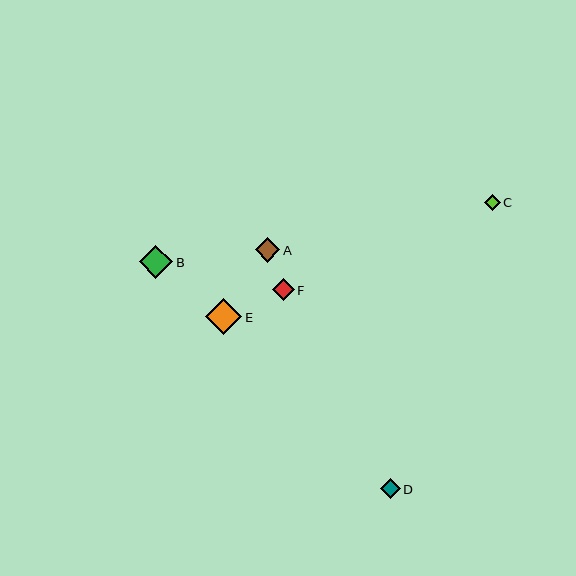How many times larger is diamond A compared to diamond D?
Diamond A is approximately 1.2 times the size of diamond D.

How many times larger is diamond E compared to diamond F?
Diamond E is approximately 1.7 times the size of diamond F.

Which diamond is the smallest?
Diamond C is the smallest with a size of approximately 16 pixels.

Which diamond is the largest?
Diamond E is the largest with a size of approximately 36 pixels.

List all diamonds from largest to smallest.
From largest to smallest: E, B, A, F, D, C.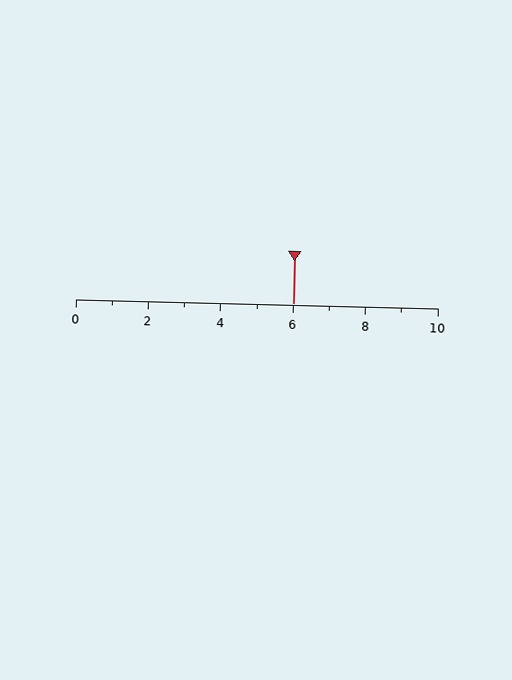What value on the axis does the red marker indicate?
The marker indicates approximately 6.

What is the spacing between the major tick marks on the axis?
The major ticks are spaced 2 apart.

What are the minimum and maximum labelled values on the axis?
The axis runs from 0 to 10.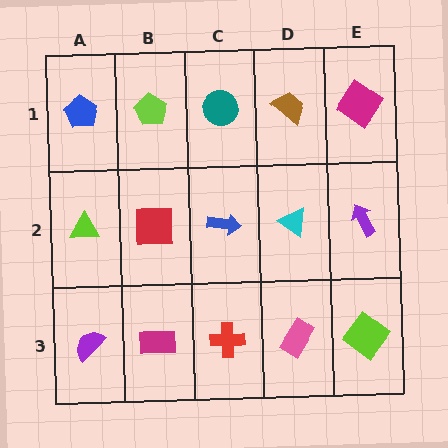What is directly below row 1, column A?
A lime triangle.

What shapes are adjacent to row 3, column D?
A cyan triangle (row 2, column D), a red cross (row 3, column C), a lime diamond (row 3, column E).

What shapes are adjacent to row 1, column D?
A cyan triangle (row 2, column D), a teal circle (row 1, column C), a magenta diamond (row 1, column E).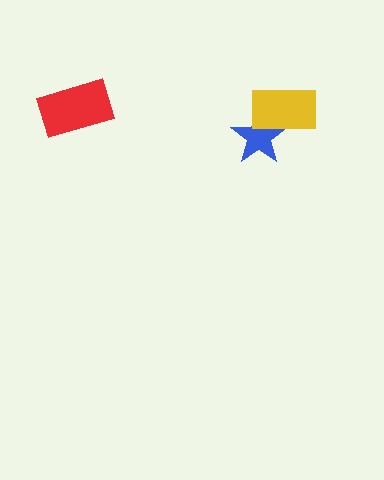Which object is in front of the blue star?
The yellow rectangle is in front of the blue star.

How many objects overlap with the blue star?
1 object overlaps with the blue star.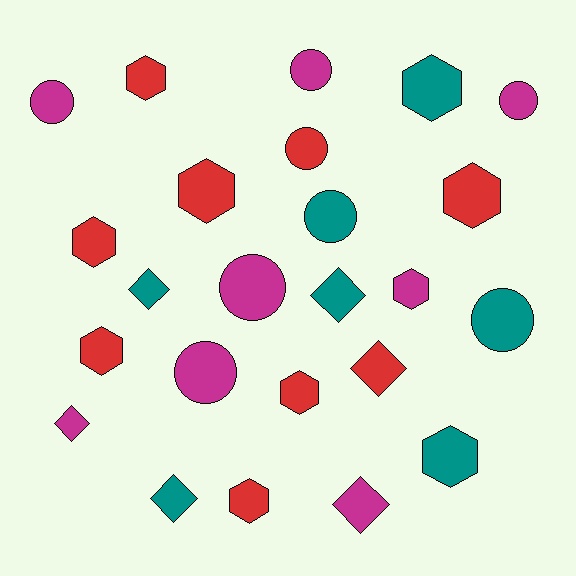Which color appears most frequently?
Red, with 9 objects.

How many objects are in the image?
There are 24 objects.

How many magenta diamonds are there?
There are 2 magenta diamonds.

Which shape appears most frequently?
Hexagon, with 10 objects.